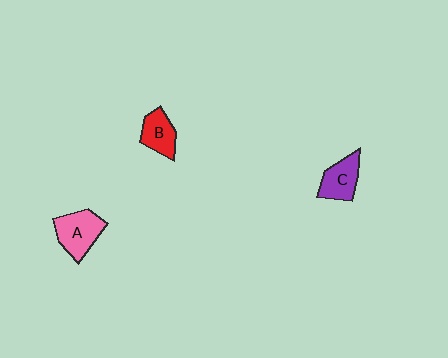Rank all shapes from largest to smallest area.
From largest to smallest: A (pink), C (purple), B (red).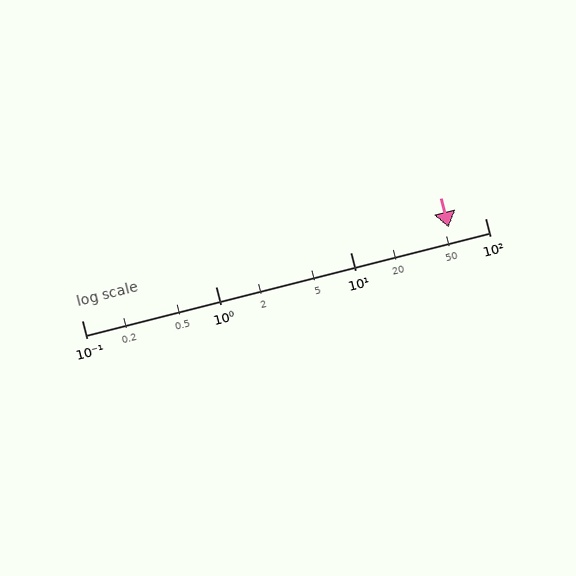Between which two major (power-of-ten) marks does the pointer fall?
The pointer is between 10 and 100.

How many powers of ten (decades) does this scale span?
The scale spans 3 decades, from 0.1 to 100.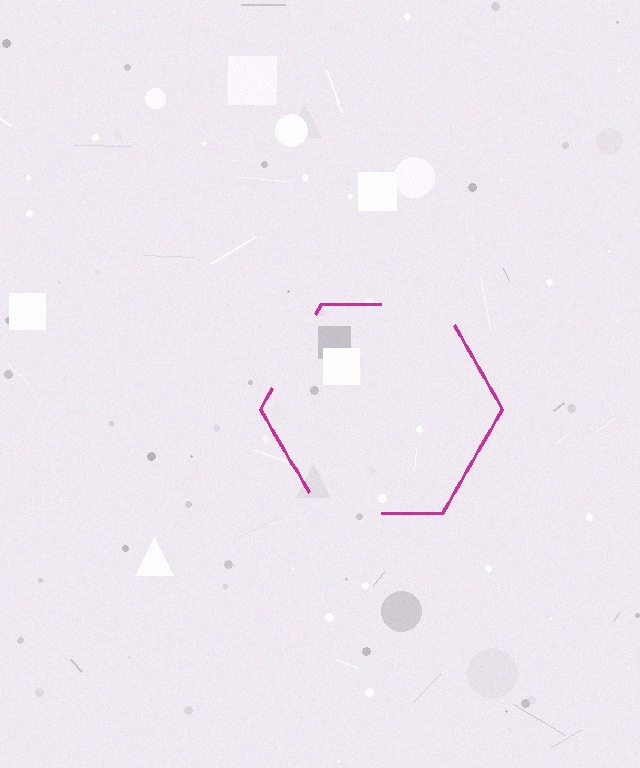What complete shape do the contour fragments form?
The contour fragments form a hexagon.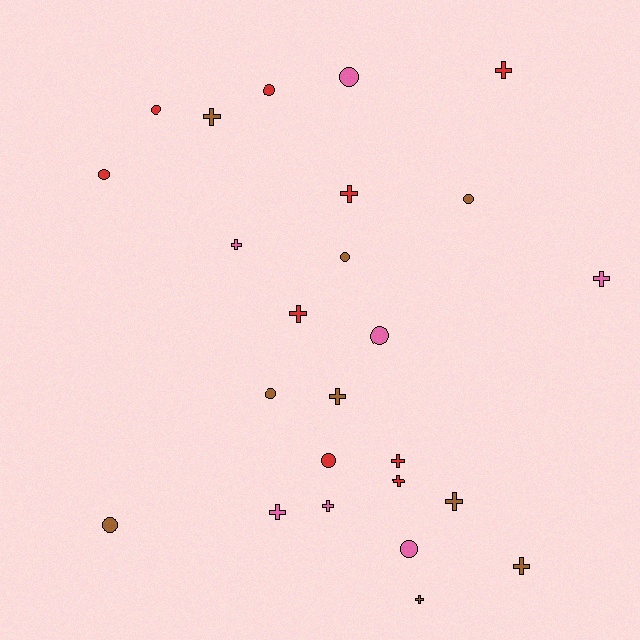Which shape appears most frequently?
Cross, with 14 objects.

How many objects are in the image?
There are 25 objects.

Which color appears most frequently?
Brown, with 9 objects.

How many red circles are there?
There are 4 red circles.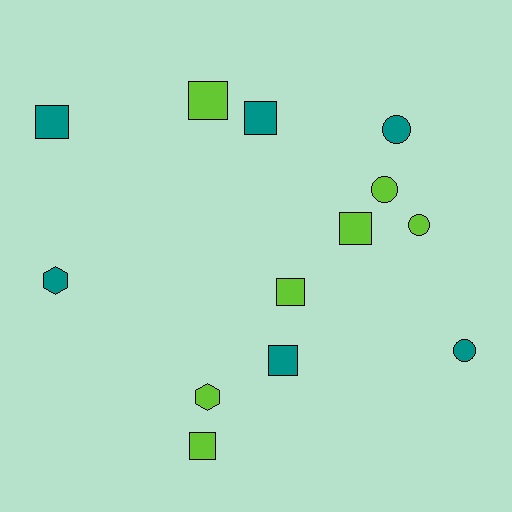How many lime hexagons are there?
There is 1 lime hexagon.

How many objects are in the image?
There are 13 objects.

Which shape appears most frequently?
Square, with 7 objects.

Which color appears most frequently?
Lime, with 7 objects.